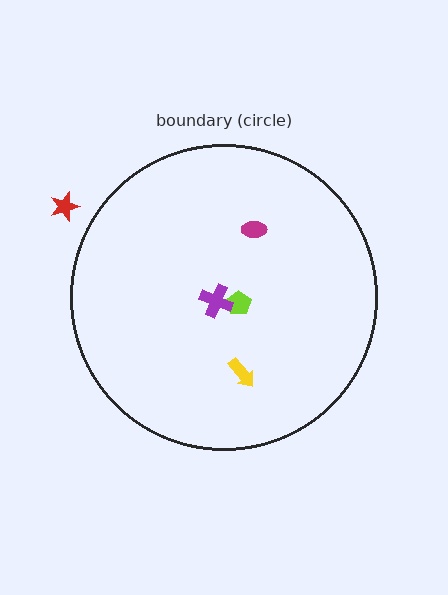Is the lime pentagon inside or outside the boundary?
Inside.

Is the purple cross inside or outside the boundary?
Inside.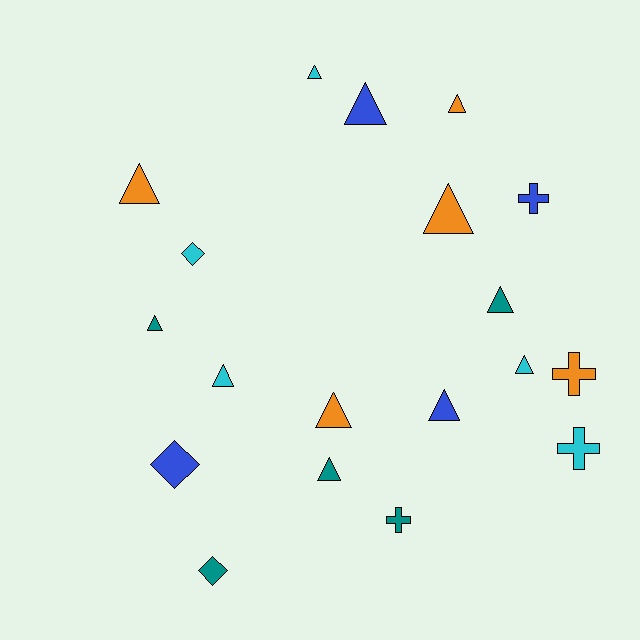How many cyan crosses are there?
There is 1 cyan cross.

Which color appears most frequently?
Orange, with 5 objects.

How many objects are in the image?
There are 19 objects.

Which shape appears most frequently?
Triangle, with 12 objects.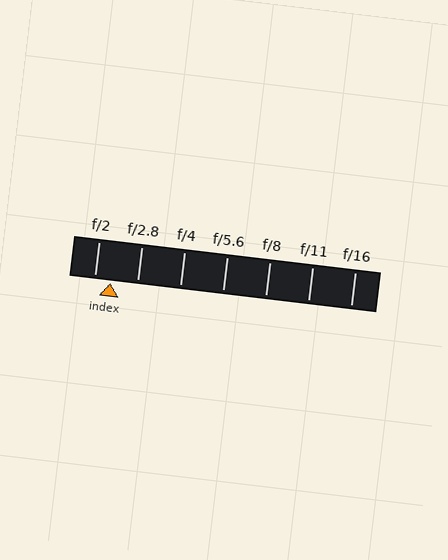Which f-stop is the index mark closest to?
The index mark is closest to f/2.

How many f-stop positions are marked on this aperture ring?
There are 7 f-stop positions marked.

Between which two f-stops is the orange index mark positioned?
The index mark is between f/2 and f/2.8.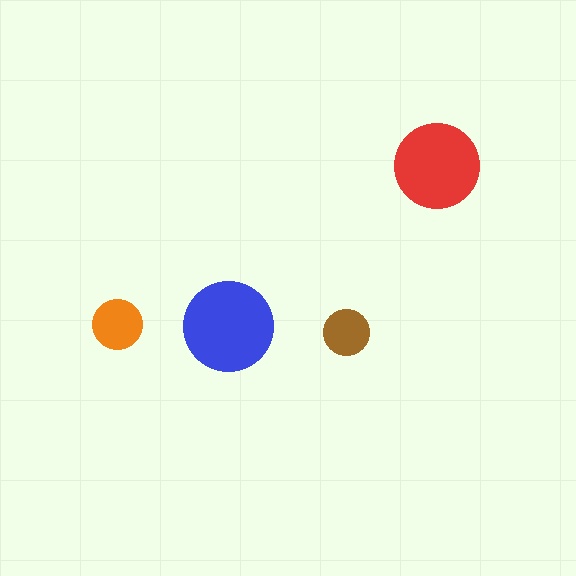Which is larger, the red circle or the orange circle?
The red one.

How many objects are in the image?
There are 4 objects in the image.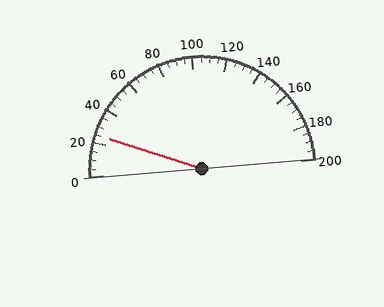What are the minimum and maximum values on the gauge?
The gauge ranges from 0 to 200.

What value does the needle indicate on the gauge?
The needle indicates approximately 25.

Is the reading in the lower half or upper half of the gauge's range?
The reading is in the lower half of the range (0 to 200).